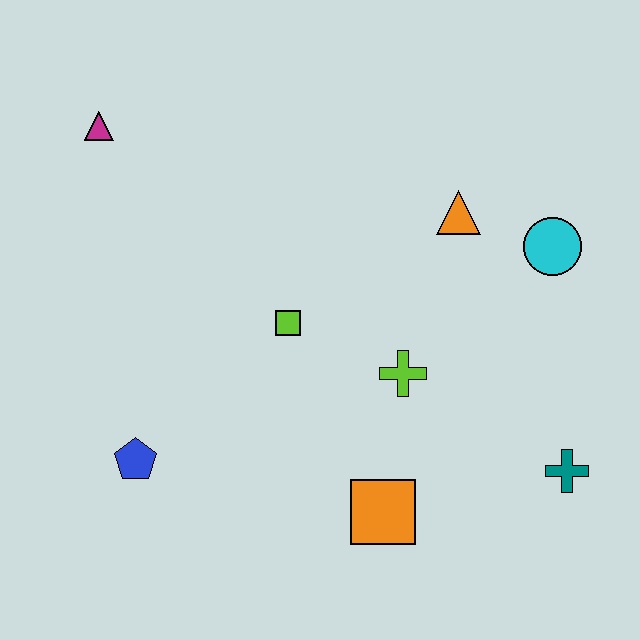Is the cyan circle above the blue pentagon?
Yes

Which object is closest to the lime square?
The lime cross is closest to the lime square.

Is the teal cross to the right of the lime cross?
Yes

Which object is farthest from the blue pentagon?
The cyan circle is farthest from the blue pentagon.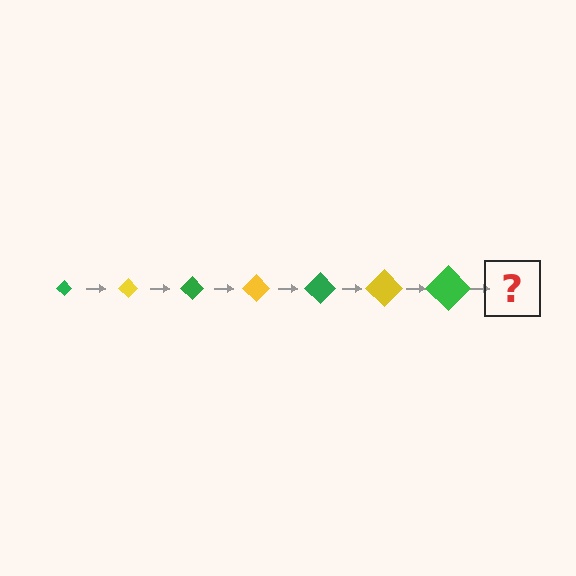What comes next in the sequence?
The next element should be a yellow diamond, larger than the previous one.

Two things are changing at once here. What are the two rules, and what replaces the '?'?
The two rules are that the diamond grows larger each step and the color cycles through green and yellow. The '?' should be a yellow diamond, larger than the previous one.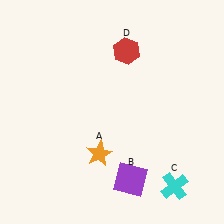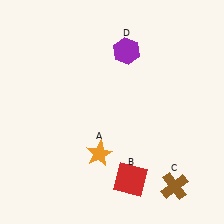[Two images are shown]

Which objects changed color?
B changed from purple to red. C changed from cyan to brown. D changed from red to purple.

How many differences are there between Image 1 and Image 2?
There are 3 differences between the two images.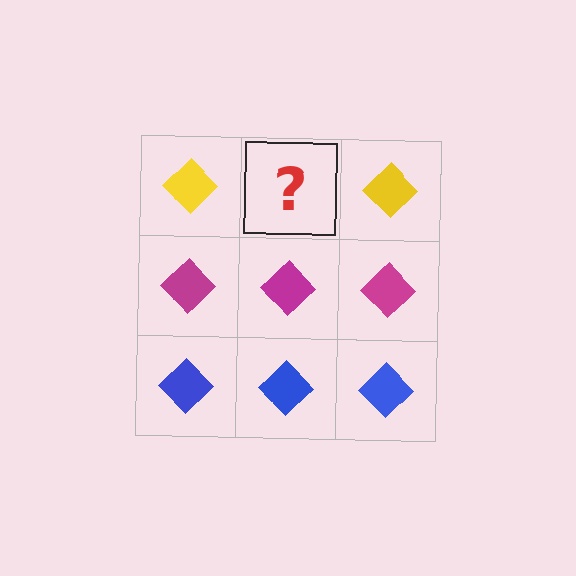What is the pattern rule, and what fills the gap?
The rule is that each row has a consistent color. The gap should be filled with a yellow diamond.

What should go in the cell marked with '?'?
The missing cell should contain a yellow diamond.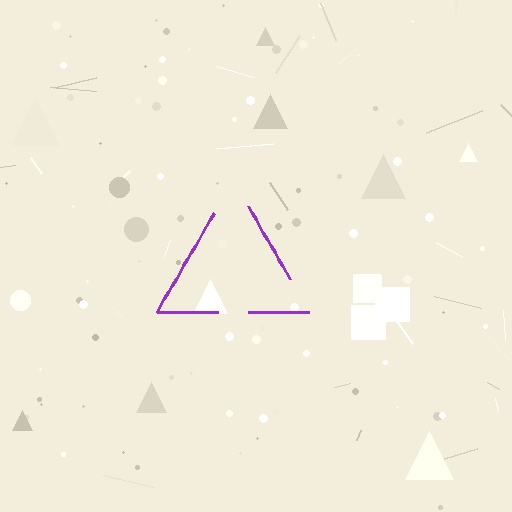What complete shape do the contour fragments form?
The contour fragments form a triangle.